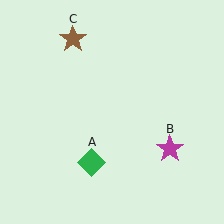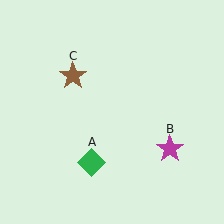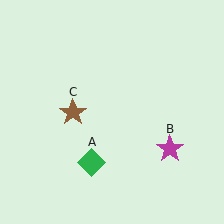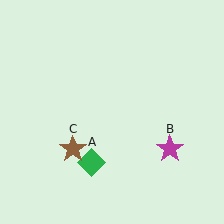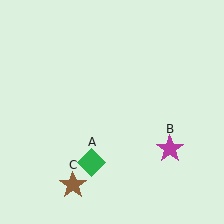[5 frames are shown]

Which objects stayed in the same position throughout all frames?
Green diamond (object A) and magenta star (object B) remained stationary.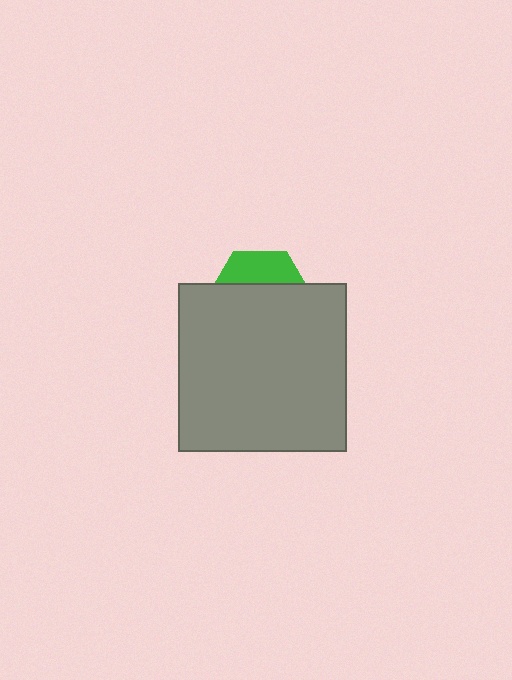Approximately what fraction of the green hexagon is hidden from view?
Roughly 69% of the green hexagon is hidden behind the gray square.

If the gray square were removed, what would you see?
You would see the complete green hexagon.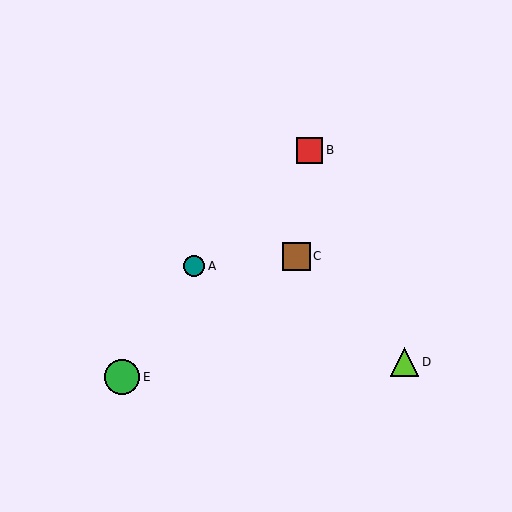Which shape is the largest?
The green circle (labeled E) is the largest.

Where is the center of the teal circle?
The center of the teal circle is at (194, 266).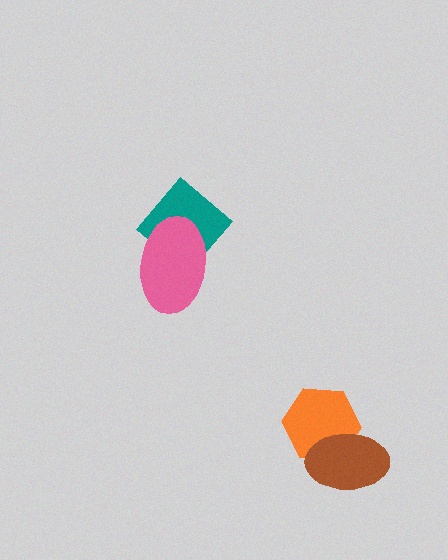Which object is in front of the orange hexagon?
The brown ellipse is in front of the orange hexagon.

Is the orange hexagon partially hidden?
Yes, it is partially covered by another shape.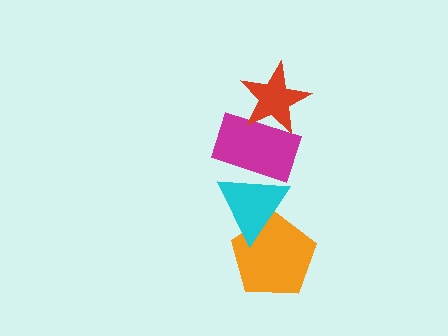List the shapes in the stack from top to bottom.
From top to bottom: the red star, the magenta rectangle, the cyan triangle, the orange pentagon.